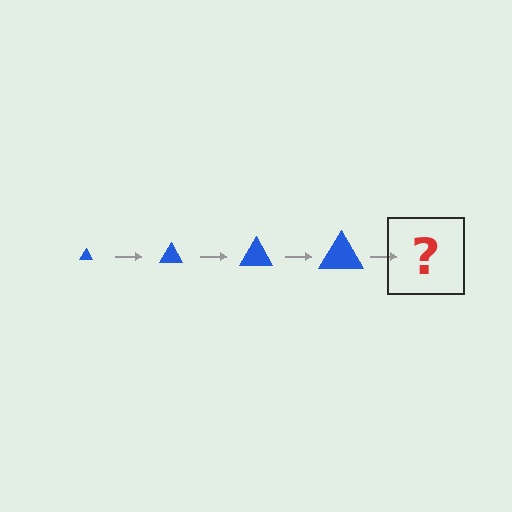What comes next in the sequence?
The next element should be a blue triangle, larger than the previous one.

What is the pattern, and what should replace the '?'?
The pattern is that the triangle gets progressively larger each step. The '?' should be a blue triangle, larger than the previous one.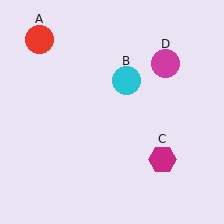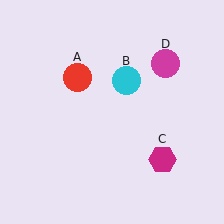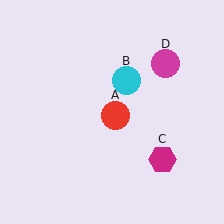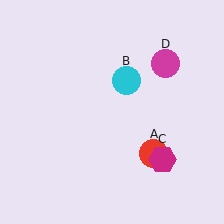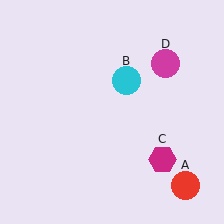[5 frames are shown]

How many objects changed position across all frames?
1 object changed position: red circle (object A).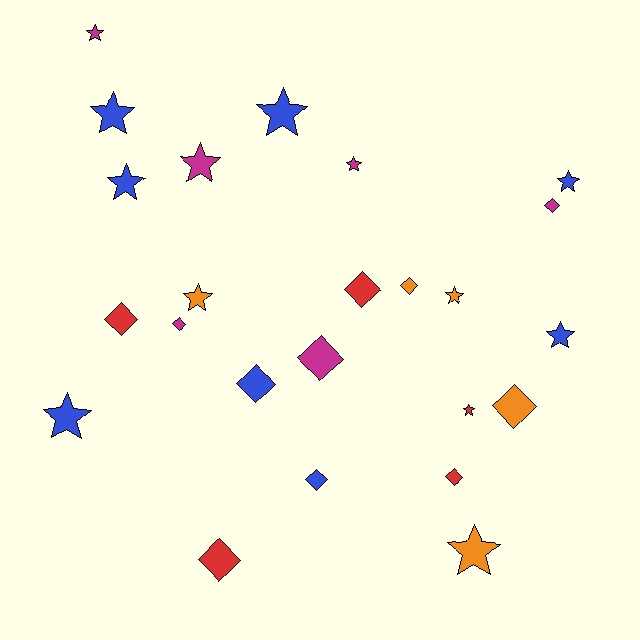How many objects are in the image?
There are 24 objects.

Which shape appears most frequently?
Star, with 13 objects.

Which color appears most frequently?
Blue, with 8 objects.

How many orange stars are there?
There are 3 orange stars.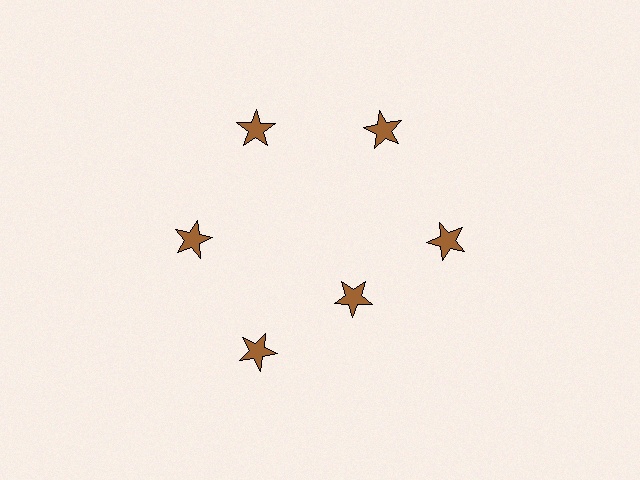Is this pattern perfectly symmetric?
No. The 6 brown stars are arranged in a ring, but one element near the 5 o'clock position is pulled inward toward the center, breaking the 6-fold rotational symmetry.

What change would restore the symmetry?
The symmetry would be restored by moving it outward, back onto the ring so that all 6 stars sit at equal angles and equal distance from the center.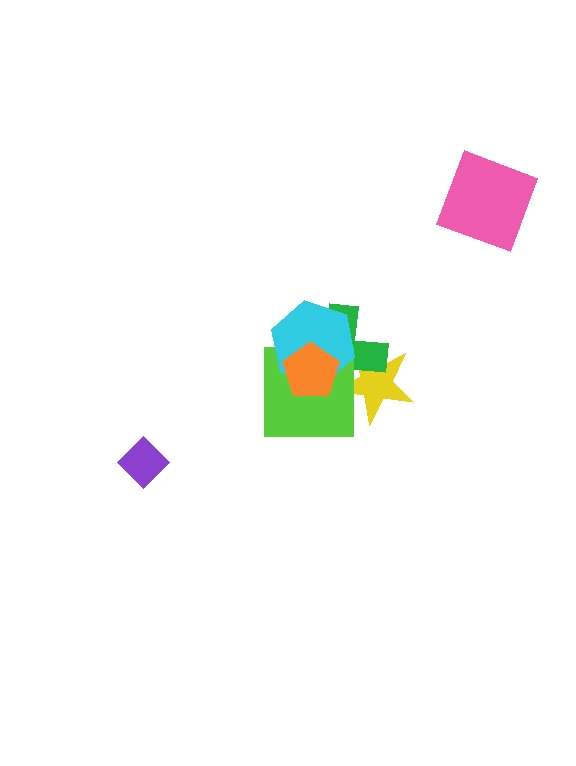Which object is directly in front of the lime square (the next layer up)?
The cyan hexagon is directly in front of the lime square.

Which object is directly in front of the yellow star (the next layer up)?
The green cross is directly in front of the yellow star.